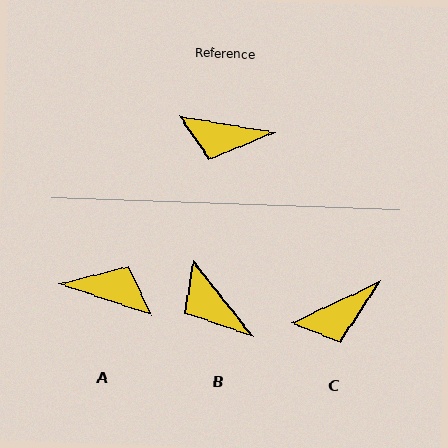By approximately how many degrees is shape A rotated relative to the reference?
Approximately 171 degrees counter-clockwise.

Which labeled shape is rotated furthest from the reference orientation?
A, about 171 degrees away.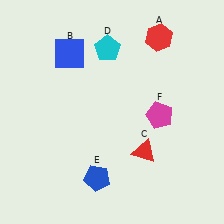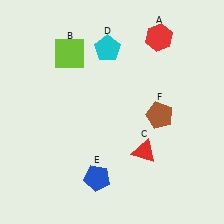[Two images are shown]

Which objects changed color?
B changed from blue to lime. F changed from magenta to brown.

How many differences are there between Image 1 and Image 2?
There are 2 differences between the two images.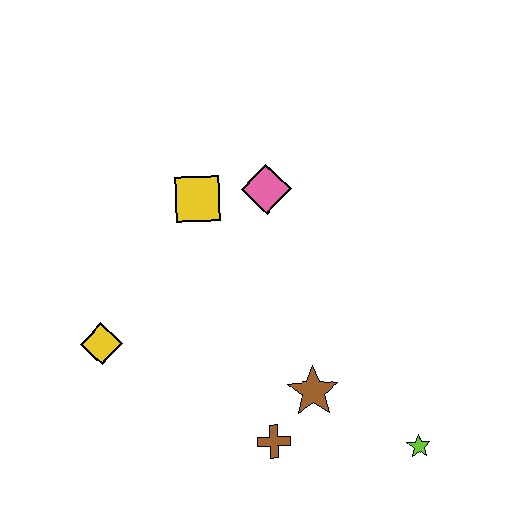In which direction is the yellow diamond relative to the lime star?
The yellow diamond is to the left of the lime star.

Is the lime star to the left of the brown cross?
No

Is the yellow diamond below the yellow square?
Yes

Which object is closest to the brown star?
The brown cross is closest to the brown star.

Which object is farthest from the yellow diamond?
The lime star is farthest from the yellow diamond.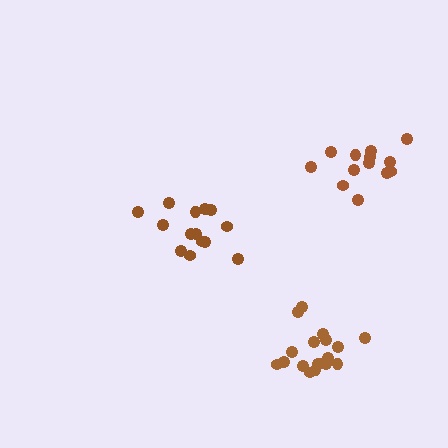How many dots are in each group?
Group 1: 18 dots, Group 2: 14 dots, Group 3: 13 dots (45 total).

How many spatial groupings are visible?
There are 3 spatial groupings.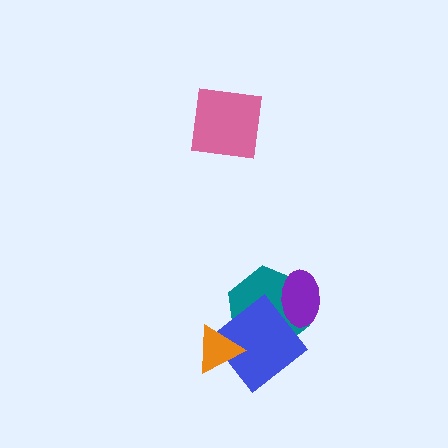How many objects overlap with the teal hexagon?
3 objects overlap with the teal hexagon.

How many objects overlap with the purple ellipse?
2 objects overlap with the purple ellipse.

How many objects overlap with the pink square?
0 objects overlap with the pink square.